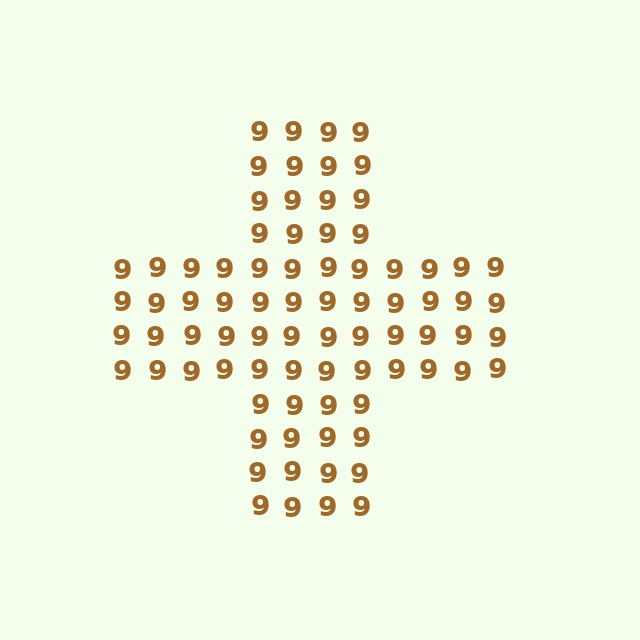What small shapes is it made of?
It is made of small digit 9's.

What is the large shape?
The large shape is a cross.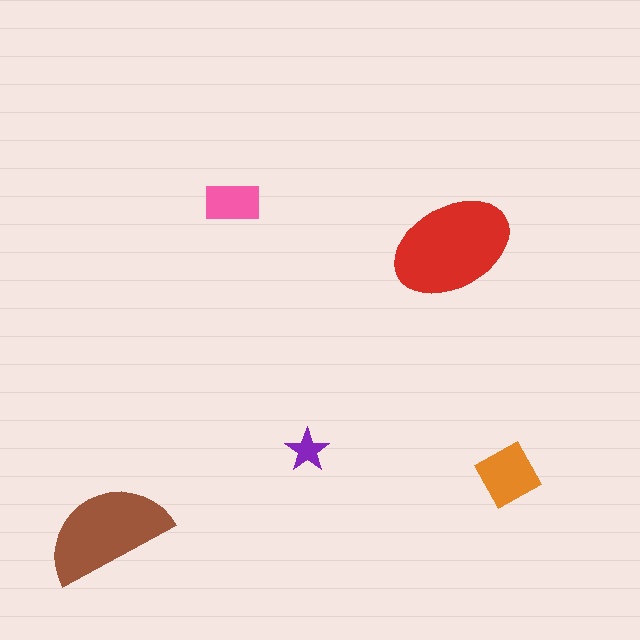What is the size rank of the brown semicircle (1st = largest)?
2nd.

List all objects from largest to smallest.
The red ellipse, the brown semicircle, the orange diamond, the pink rectangle, the purple star.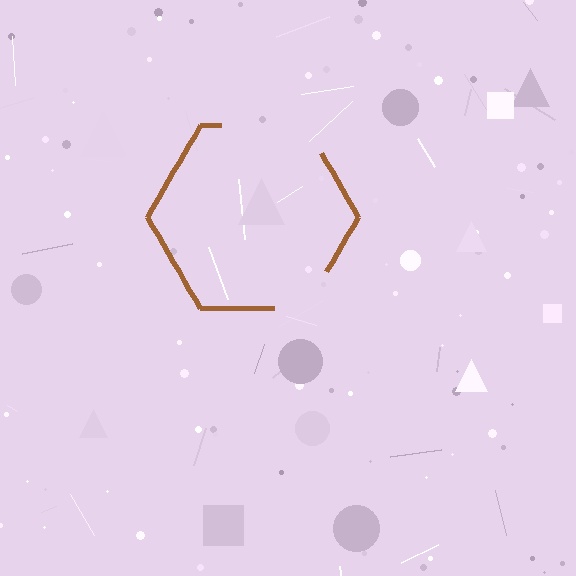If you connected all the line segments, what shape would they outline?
They would outline a hexagon.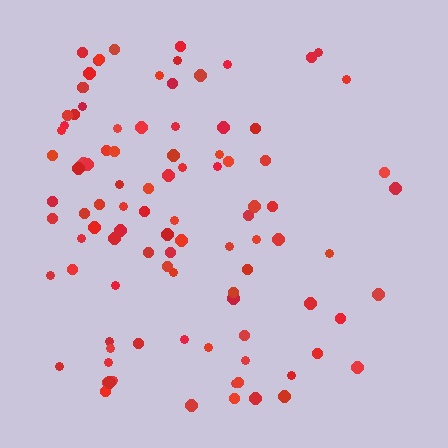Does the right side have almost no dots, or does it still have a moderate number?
Still a moderate number, just noticeably fewer than the left.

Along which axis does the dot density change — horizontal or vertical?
Horizontal.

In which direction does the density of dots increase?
From right to left, with the left side densest.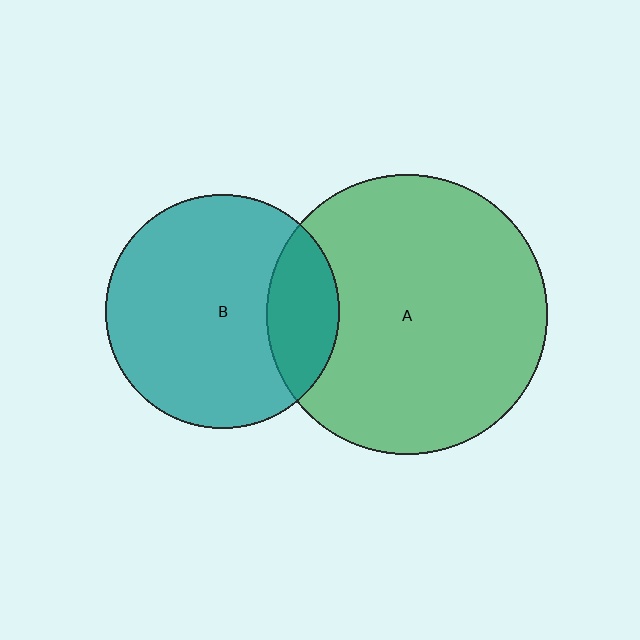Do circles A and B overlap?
Yes.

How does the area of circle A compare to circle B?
Approximately 1.4 times.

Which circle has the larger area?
Circle A (green).